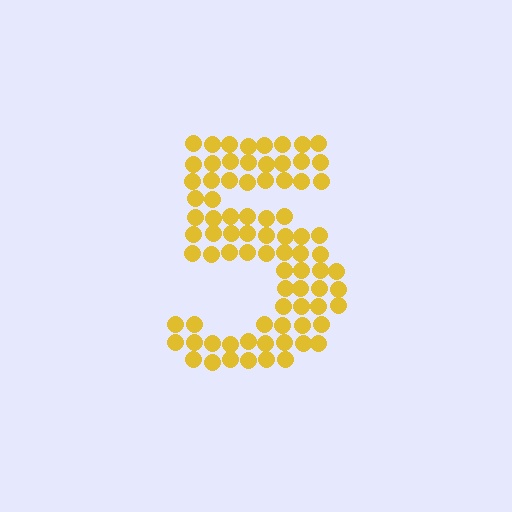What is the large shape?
The large shape is the digit 5.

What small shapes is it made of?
It is made of small circles.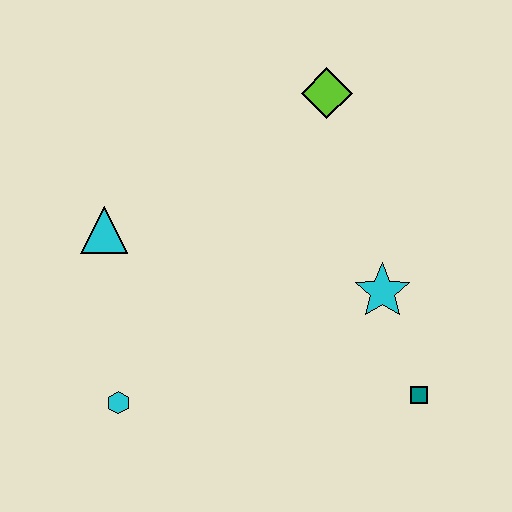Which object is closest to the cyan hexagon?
The cyan triangle is closest to the cyan hexagon.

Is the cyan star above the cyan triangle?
No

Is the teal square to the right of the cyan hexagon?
Yes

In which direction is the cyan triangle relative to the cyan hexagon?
The cyan triangle is above the cyan hexagon.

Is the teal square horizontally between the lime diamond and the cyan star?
No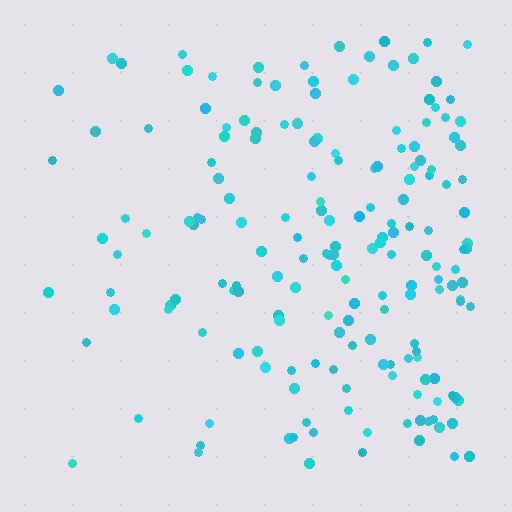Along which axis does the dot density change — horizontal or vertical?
Horizontal.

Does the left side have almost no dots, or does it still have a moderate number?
Still a moderate number, just noticeably fewer than the right.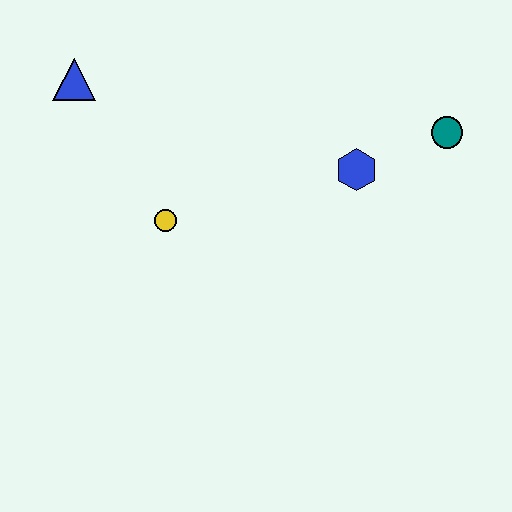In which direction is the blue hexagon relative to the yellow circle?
The blue hexagon is to the right of the yellow circle.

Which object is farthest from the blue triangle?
The teal circle is farthest from the blue triangle.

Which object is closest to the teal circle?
The blue hexagon is closest to the teal circle.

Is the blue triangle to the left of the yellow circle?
Yes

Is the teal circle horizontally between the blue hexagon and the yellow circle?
No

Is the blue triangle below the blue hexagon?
No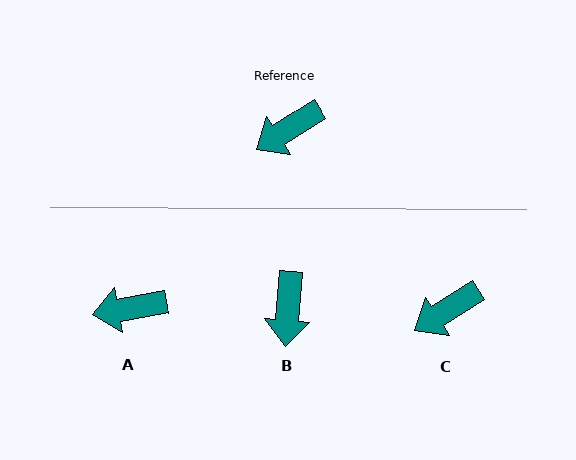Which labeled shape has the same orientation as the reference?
C.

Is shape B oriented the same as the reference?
No, it is off by about 53 degrees.